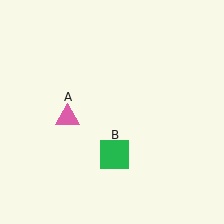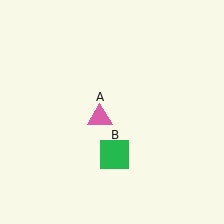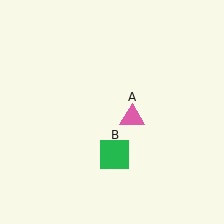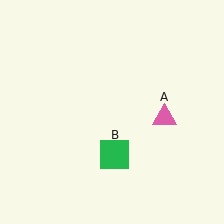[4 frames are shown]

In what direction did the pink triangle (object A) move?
The pink triangle (object A) moved right.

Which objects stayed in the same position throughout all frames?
Green square (object B) remained stationary.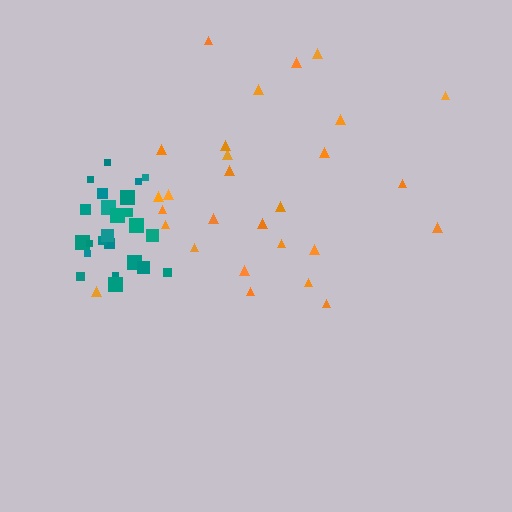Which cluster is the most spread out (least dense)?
Orange.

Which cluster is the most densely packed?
Teal.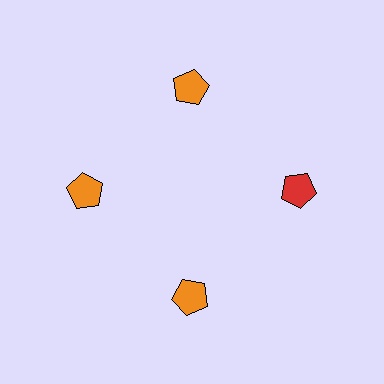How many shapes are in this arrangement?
There are 4 shapes arranged in a ring pattern.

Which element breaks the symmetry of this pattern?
The red pentagon at roughly the 3 o'clock position breaks the symmetry. All other shapes are orange pentagons.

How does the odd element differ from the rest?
It has a different color: red instead of orange.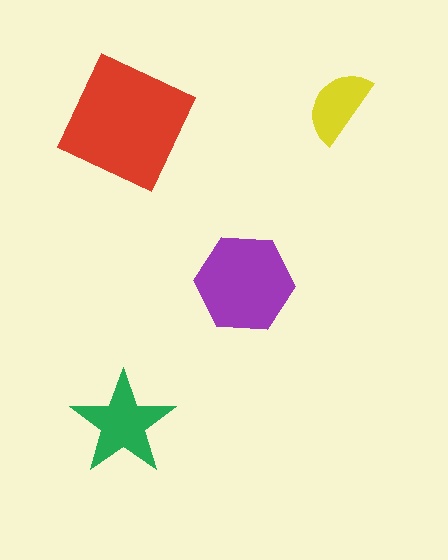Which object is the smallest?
The yellow semicircle.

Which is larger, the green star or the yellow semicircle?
The green star.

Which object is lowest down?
The green star is bottommost.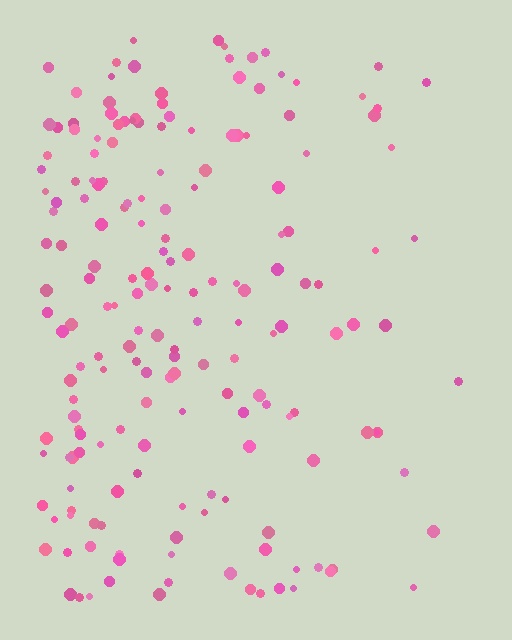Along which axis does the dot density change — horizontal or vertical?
Horizontal.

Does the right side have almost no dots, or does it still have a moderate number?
Still a moderate number, just noticeably fewer than the left.